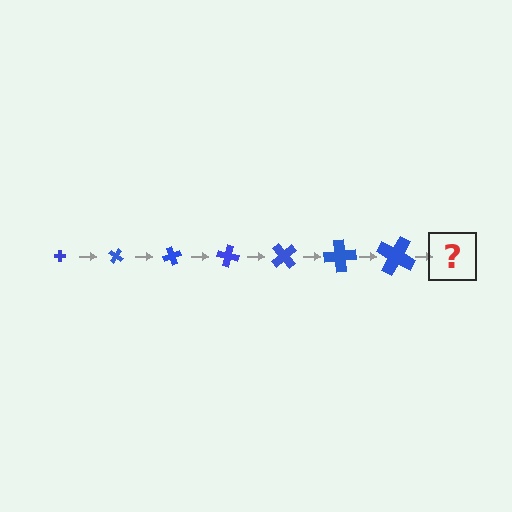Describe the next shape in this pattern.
It should be a cross, larger than the previous one and rotated 245 degrees from the start.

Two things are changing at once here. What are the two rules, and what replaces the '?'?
The two rules are that the cross grows larger each step and it rotates 35 degrees each step. The '?' should be a cross, larger than the previous one and rotated 245 degrees from the start.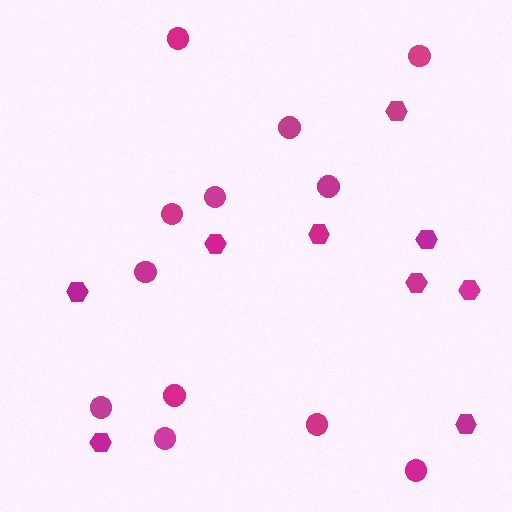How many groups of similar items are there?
There are 2 groups: one group of hexagons (9) and one group of circles (12).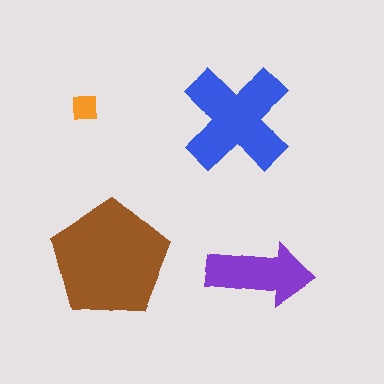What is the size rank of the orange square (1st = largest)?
4th.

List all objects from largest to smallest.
The brown pentagon, the blue cross, the purple arrow, the orange square.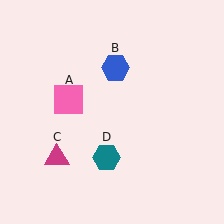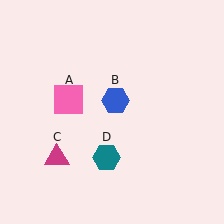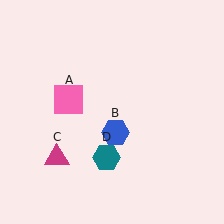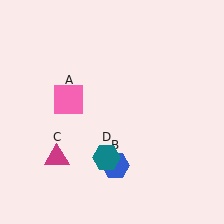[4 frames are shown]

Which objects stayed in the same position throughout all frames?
Pink square (object A) and magenta triangle (object C) and teal hexagon (object D) remained stationary.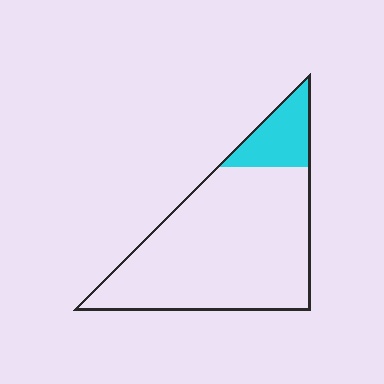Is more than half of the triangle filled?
No.